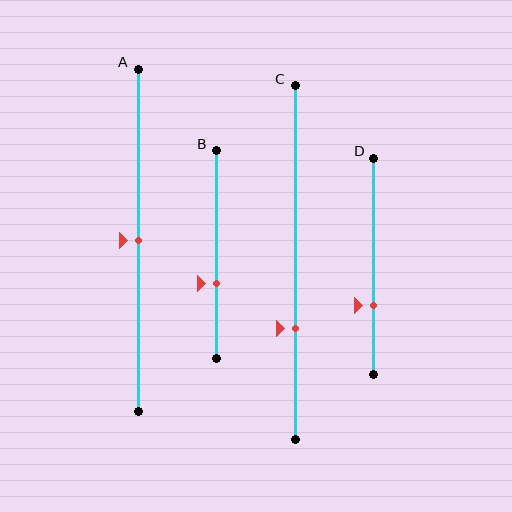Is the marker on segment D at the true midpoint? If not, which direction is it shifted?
No, the marker on segment D is shifted downward by about 18% of the segment length.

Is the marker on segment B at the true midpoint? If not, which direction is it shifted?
No, the marker on segment B is shifted downward by about 14% of the segment length.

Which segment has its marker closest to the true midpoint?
Segment A has its marker closest to the true midpoint.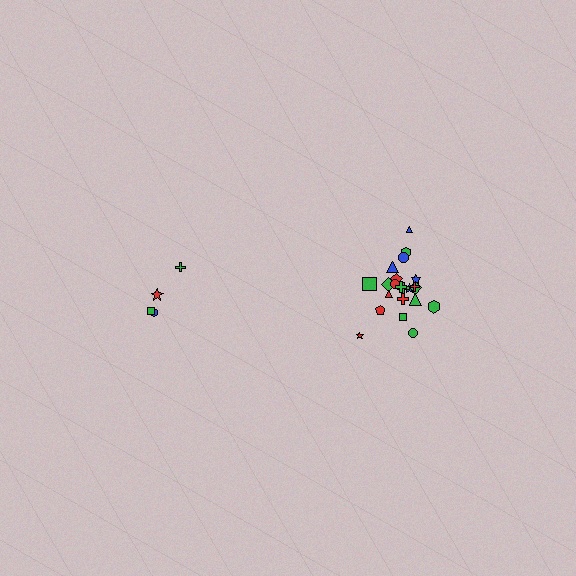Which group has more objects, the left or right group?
The right group.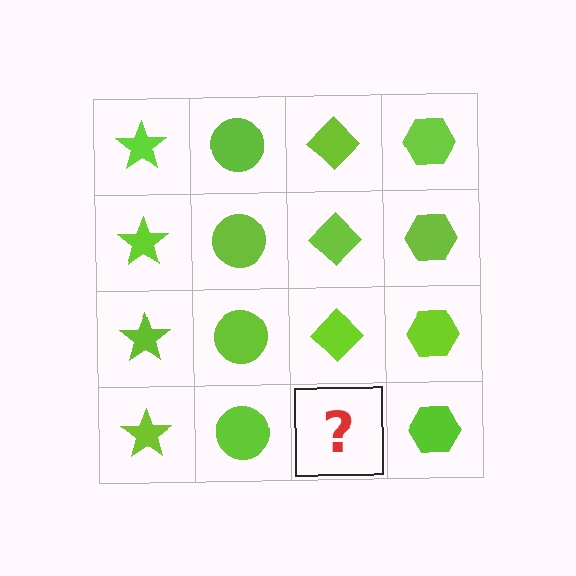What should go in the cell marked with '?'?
The missing cell should contain a lime diamond.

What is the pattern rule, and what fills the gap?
The rule is that each column has a consistent shape. The gap should be filled with a lime diamond.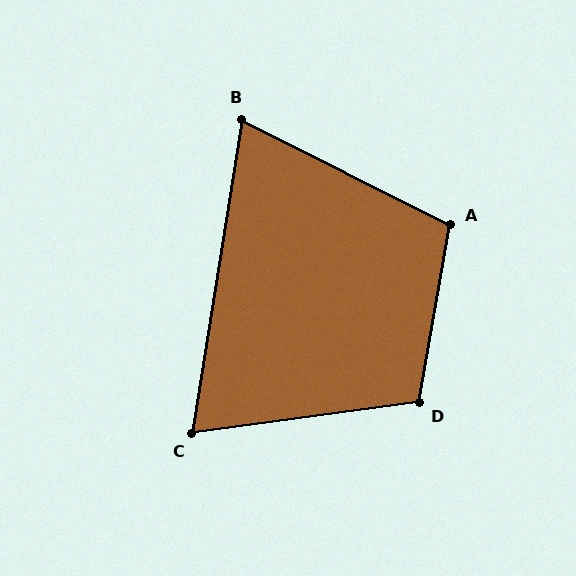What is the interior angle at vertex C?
Approximately 73 degrees (acute).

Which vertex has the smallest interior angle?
B, at approximately 73 degrees.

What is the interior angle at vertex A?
Approximately 107 degrees (obtuse).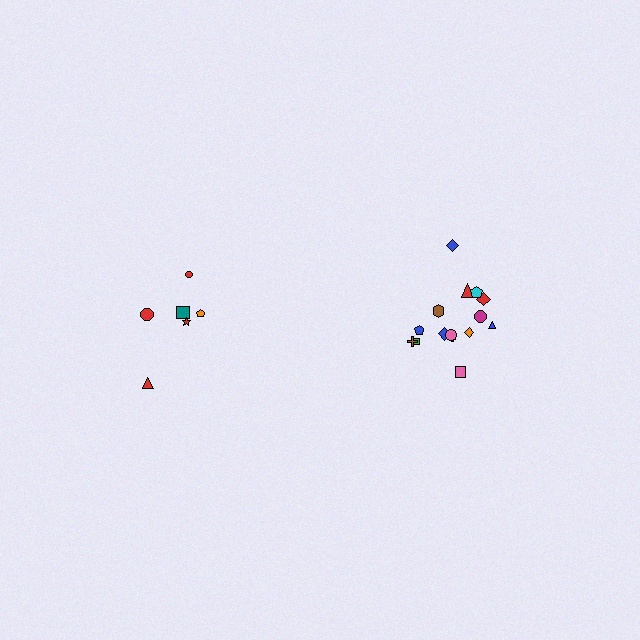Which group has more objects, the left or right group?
The right group.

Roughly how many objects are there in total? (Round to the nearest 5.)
Roughly 20 objects in total.